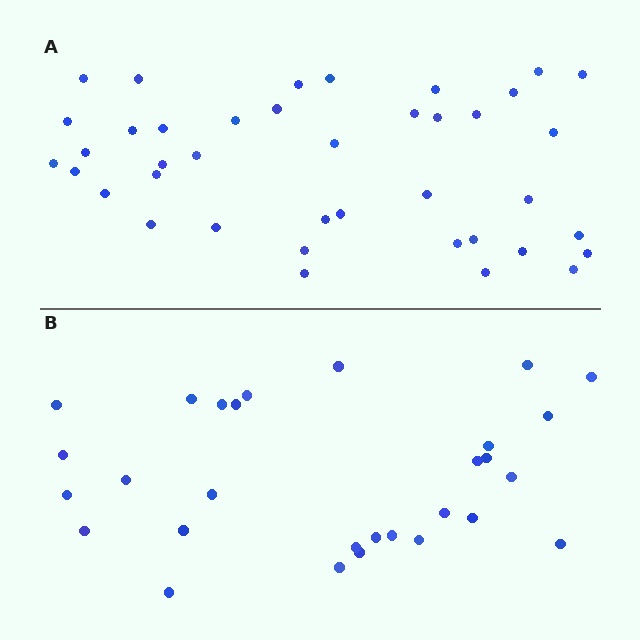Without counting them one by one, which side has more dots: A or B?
Region A (the top region) has more dots.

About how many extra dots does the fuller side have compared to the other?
Region A has roughly 12 or so more dots than region B.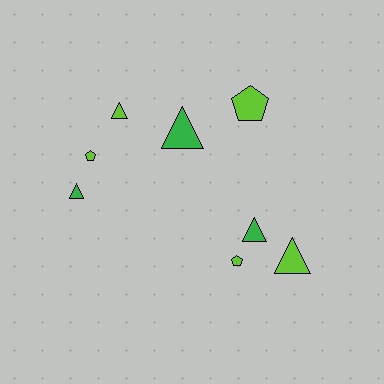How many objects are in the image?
There are 8 objects.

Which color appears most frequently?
Lime, with 5 objects.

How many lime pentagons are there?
There are 3 lime pentagons.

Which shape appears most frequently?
Triangle, with 5 objects.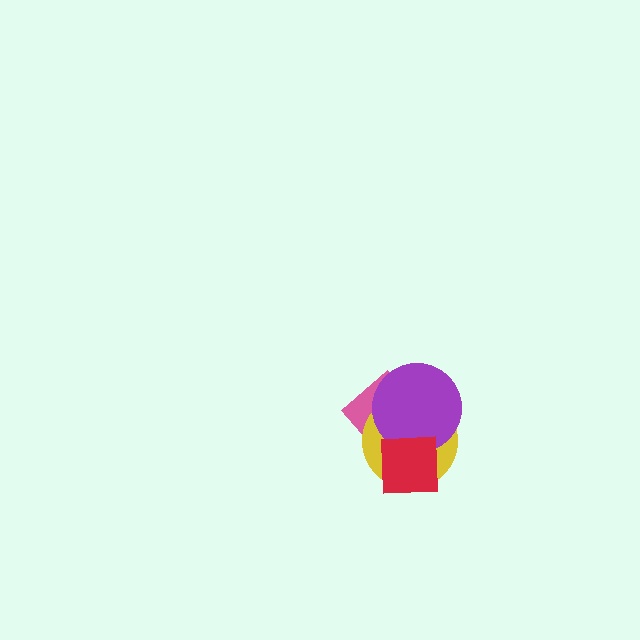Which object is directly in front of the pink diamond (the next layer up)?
The yellow circle is directly in front of the pink diamond.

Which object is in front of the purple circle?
The red square is in front of the purple circle.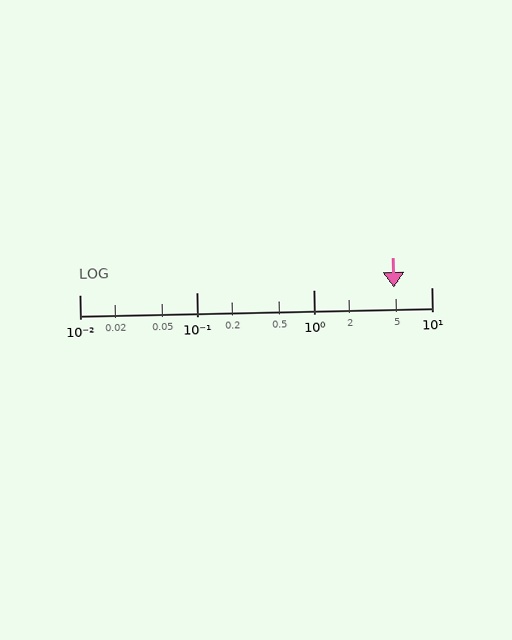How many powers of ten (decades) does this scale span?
The scale spans 3 decades, from 0.01 to 10.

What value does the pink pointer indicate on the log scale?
The pointer indicates approximately 4.8.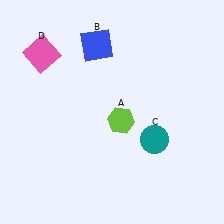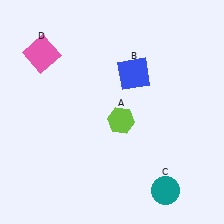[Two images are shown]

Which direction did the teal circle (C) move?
The teal circle (C) moved down.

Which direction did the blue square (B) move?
The blue square (B) moved right.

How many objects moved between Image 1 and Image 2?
2 objects moved between the two images.